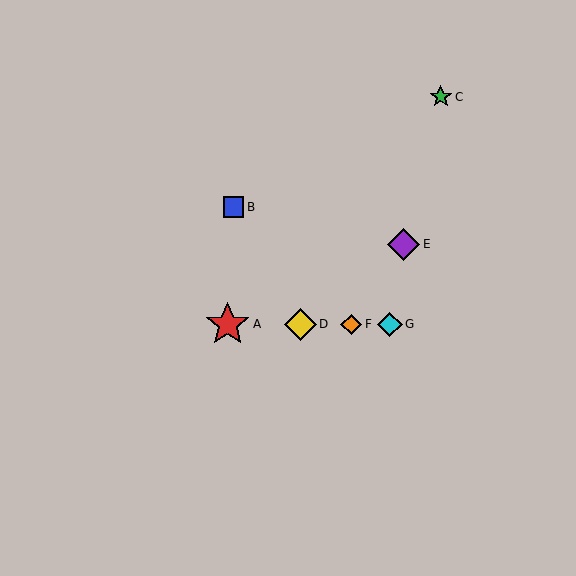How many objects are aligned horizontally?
4 objects (A, D, F, G) are aligned horizontally.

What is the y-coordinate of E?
Object E is at y≈244.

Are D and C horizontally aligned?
No, D is at y≈324 and C is at y≈97.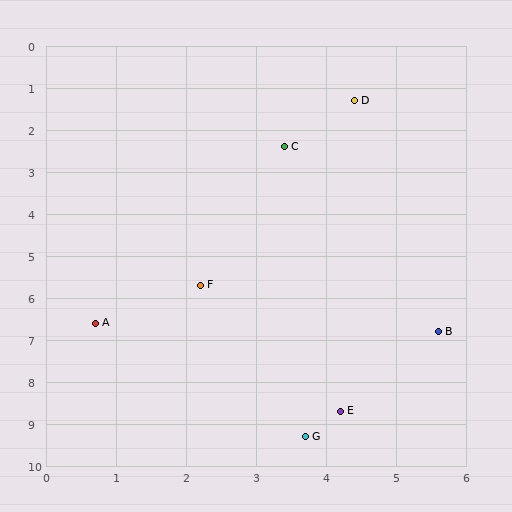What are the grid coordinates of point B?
Point B is at approximately (5.6, 6.8).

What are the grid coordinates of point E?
Point E is at approximately (4.2, 8.7).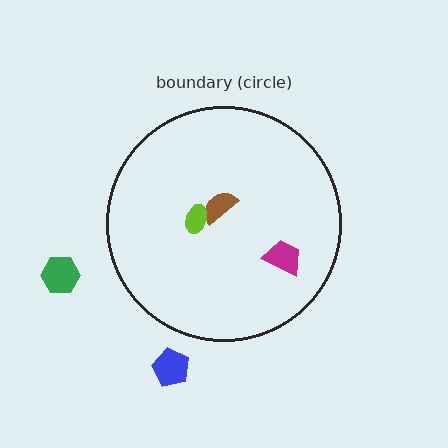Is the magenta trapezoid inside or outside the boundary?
Inside.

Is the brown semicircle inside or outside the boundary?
Inside.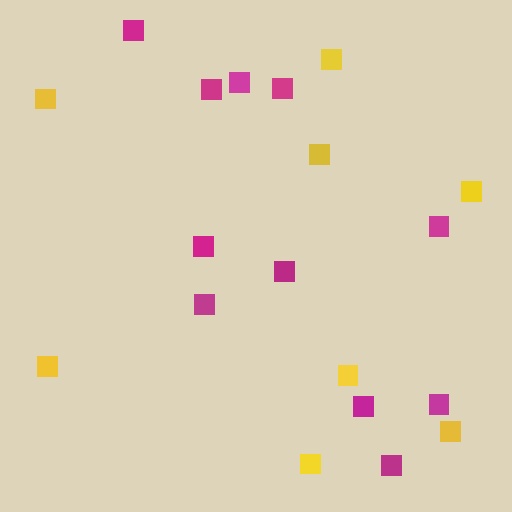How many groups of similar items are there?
There are 2 groups: one group of magenta squares (11) and one group of yellow squares (8).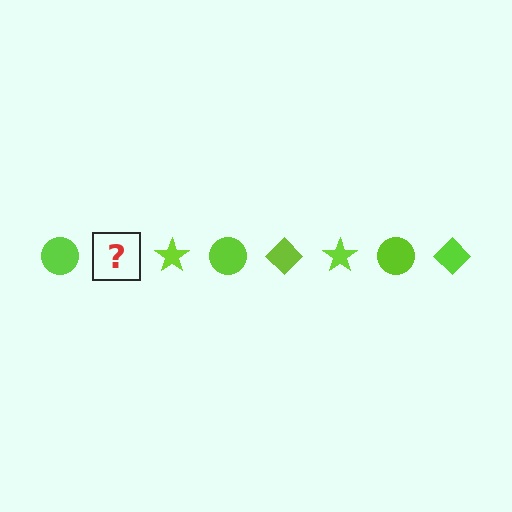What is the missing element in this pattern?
The missing element is a lime diamond.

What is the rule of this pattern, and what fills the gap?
The rule is that the pattern cycles through circle, diamond, star shapes in lime. The gap should be filled with a lime diamond.